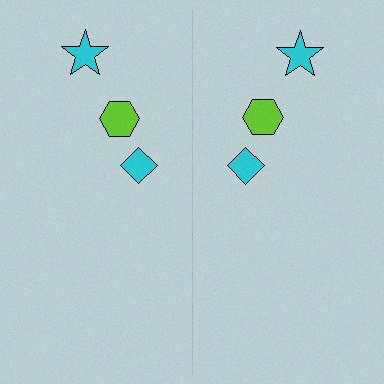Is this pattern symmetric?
Yes, this pattern has bilateral (reflection) symmetry.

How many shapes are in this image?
There are 6 shapes in this image.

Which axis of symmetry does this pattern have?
The pattern has a vertical axis of symmetry running through the center of the image.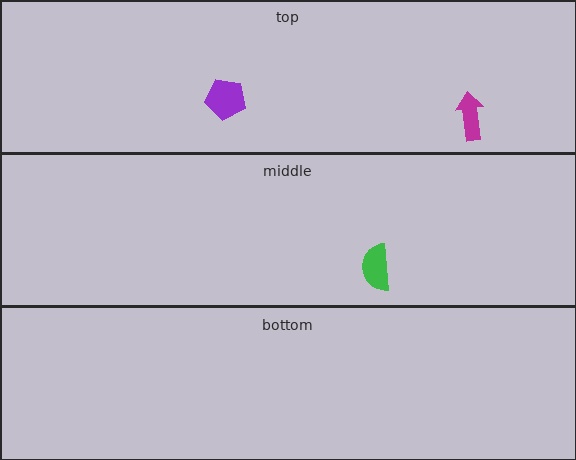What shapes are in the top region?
The purple pentagon, the magenta arrow.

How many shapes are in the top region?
2.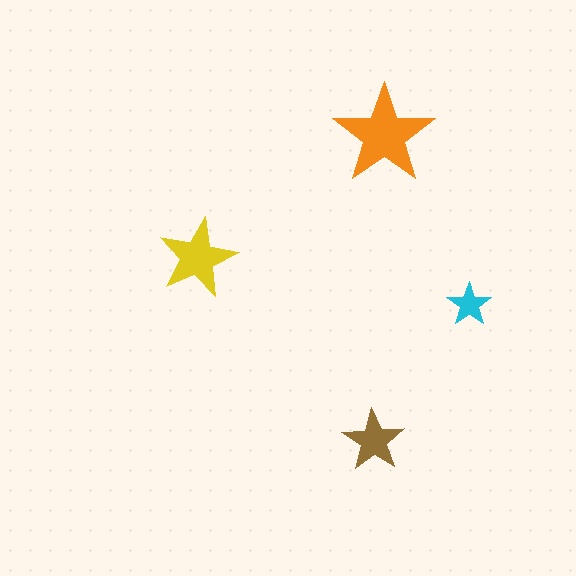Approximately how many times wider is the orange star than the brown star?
About 1.5 times wider.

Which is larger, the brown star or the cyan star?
The brown one.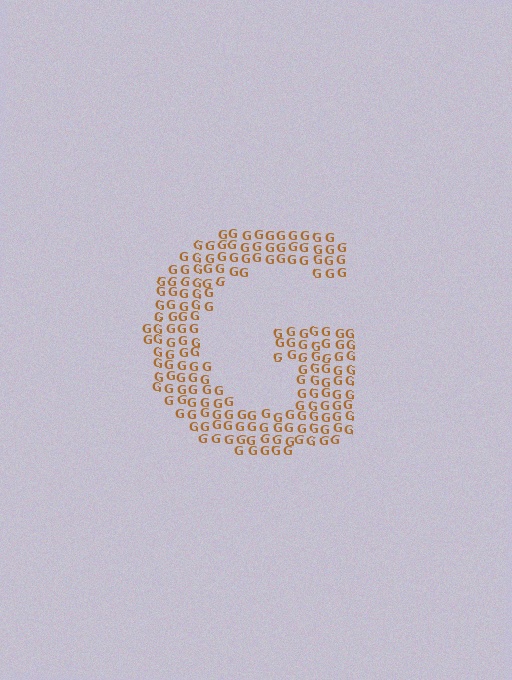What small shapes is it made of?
It is made of small letter G's.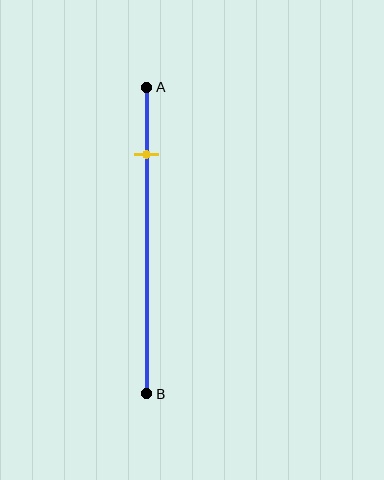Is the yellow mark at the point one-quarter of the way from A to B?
Yes, the mark is approximately at the one-quarter point.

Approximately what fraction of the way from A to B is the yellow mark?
The yellow mark is approximately 20% of the way from A to B.